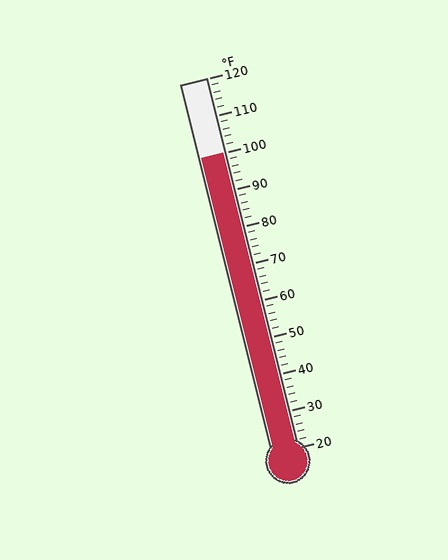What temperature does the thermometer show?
The thermometer shows approximately 100°F.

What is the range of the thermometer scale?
The thermometer scale ranges from 20°F to 120°F.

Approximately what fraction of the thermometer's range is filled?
The thermometer is filled to approximately 80% of its range.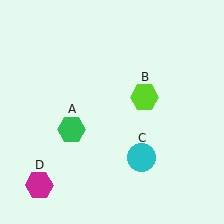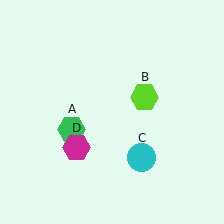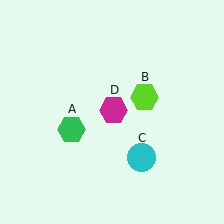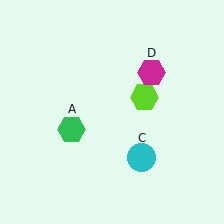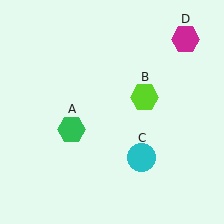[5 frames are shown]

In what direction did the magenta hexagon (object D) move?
The magenta hexagon (object D) moved up and to the right.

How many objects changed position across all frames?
1 object changed position: magenta hexagon (object D).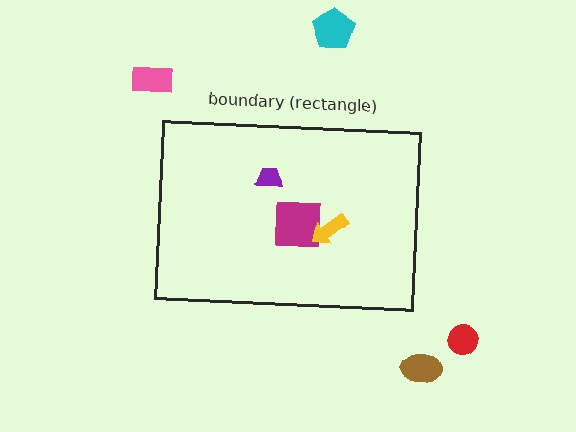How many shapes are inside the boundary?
3 inside, 4 outside.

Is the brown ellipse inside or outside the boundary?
Outside.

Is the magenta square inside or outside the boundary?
Inside.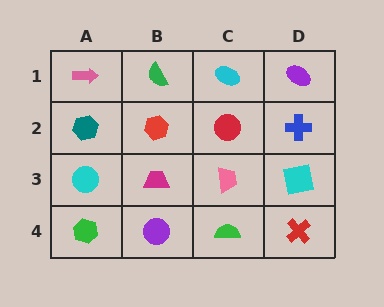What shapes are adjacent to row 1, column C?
A red circle (row 2, column C), a green semicircle (row 1, column B), a purple ellipse (row 1, column D).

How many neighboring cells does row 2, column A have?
3.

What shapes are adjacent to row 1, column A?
A teal hexagon (row 2, column A), a green semicircle (row 1, column B).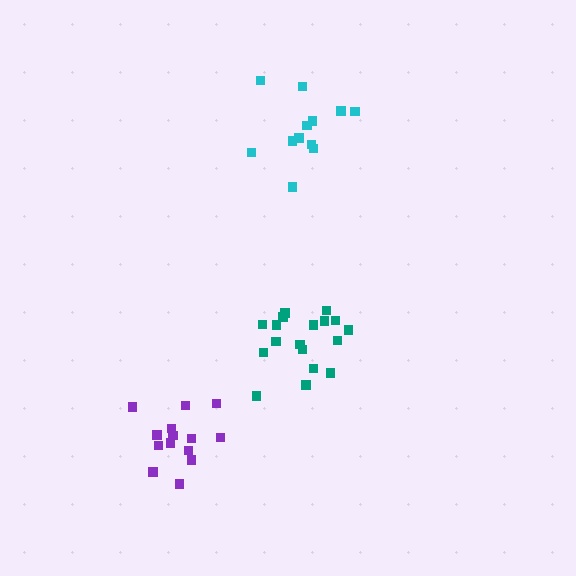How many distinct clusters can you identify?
There are 3 distinct clusters.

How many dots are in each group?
Group 1: 14 dots, Group 2: 18 dots, Group 3: 12 dots (44 total).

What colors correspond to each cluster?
The clusters are colored: purple, teal, cyan.